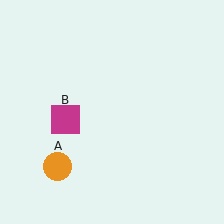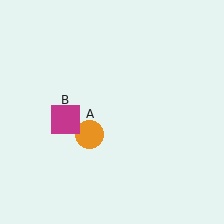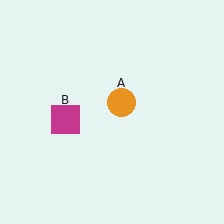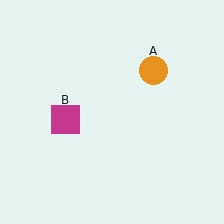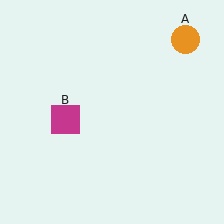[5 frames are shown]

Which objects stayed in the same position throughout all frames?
Magenta square (object B) remained stationary.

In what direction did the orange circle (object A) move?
The orange circle (object A) moved up and to the right.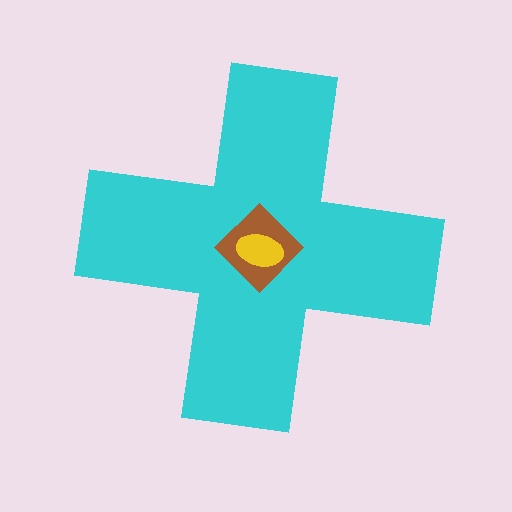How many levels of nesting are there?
3.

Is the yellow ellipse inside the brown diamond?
Yes.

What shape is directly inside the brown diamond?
The yellow ellipse.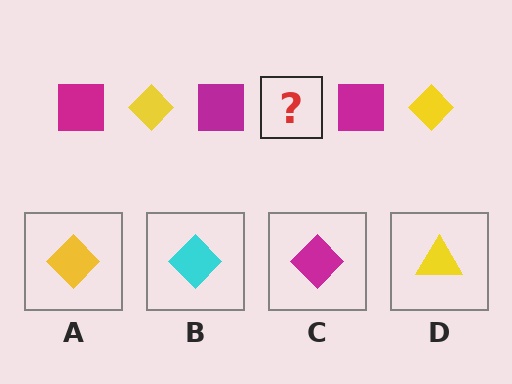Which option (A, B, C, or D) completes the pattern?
A.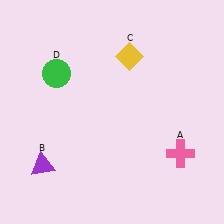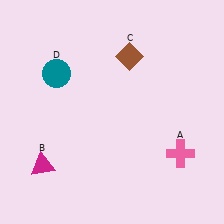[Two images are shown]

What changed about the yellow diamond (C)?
In Image 1, C is yellow. In Image 2, it changed to brown.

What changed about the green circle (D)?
In Image 1, D is green. In Image 2, it changed to teal.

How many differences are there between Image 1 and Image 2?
There are 3 differences between the two images.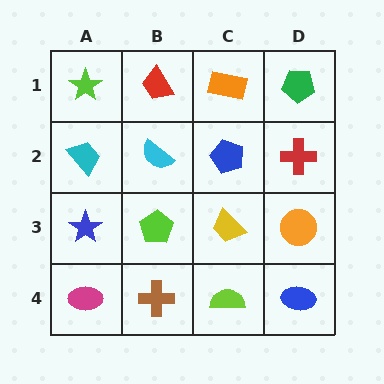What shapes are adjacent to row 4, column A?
A blue star (row 3, column A), a brown cross (row 4, column B).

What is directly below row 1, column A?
A cyan trapezoid.